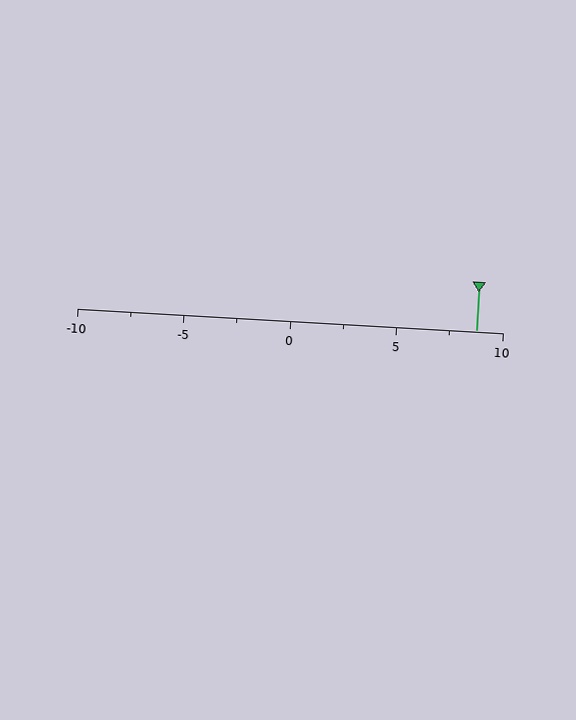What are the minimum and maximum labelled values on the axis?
The axis runs from -10 to 10.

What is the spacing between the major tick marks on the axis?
The major ticks are spaced 5 apart.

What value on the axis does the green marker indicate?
The marker indicates approximately 8.8.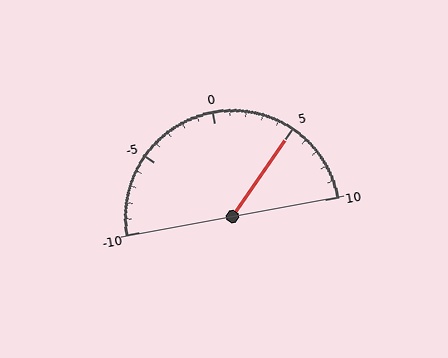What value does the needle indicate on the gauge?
The needle indicates approximately 5.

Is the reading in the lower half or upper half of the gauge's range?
The reading is in the upper half of the range (-10 to 10).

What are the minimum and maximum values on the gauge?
The gauge ranges from -10 to 10.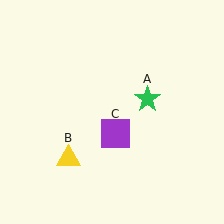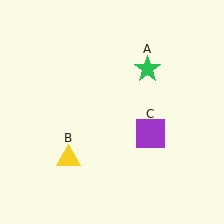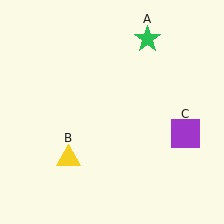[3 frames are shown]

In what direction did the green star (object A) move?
The green star (object A) moved up.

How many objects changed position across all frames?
2 objects changed position: green star (object A), purple square (object C).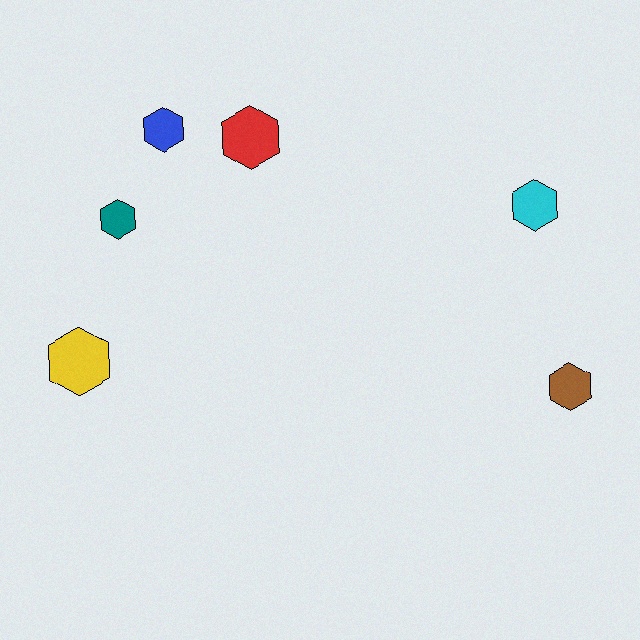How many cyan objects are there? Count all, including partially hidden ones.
There is 1 cyan object.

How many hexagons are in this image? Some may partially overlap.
There are 6 hexagons.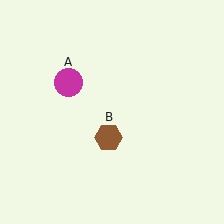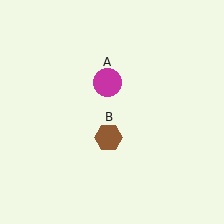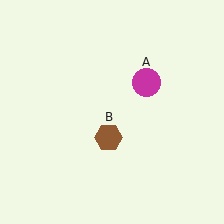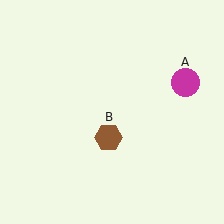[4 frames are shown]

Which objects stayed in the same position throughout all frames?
Brown hexagon (object B) remained stationary.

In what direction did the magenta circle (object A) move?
The magenta circle (object A) moved right.